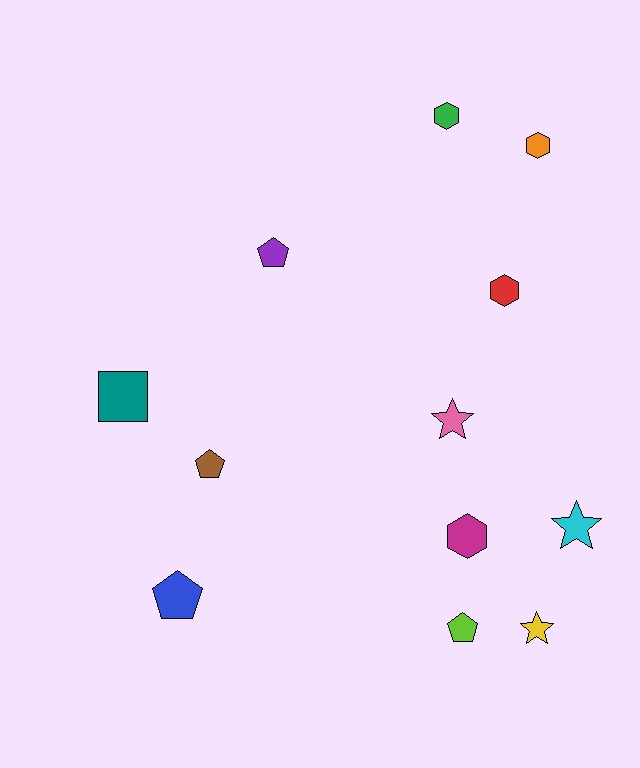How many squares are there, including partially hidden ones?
There is 1 square.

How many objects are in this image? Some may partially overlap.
There are 12 objects.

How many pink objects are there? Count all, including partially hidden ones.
There is 1 pink object.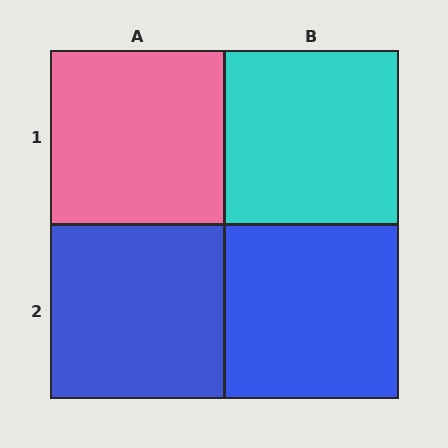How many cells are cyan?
1 cell is cyan.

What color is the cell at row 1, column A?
Pink.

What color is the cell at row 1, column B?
Cyan.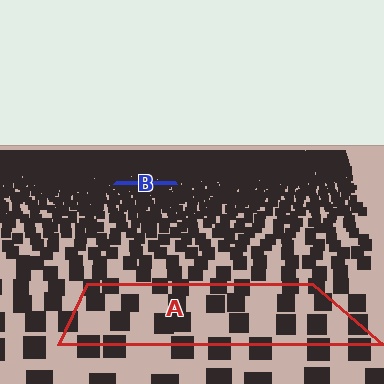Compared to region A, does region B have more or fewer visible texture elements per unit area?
Region B has more texture elements per unit area — they are packed more densely because it is farther away.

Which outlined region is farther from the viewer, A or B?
Region B is farther from the viewer — the texture elements inside it appear smaller and more densely packed.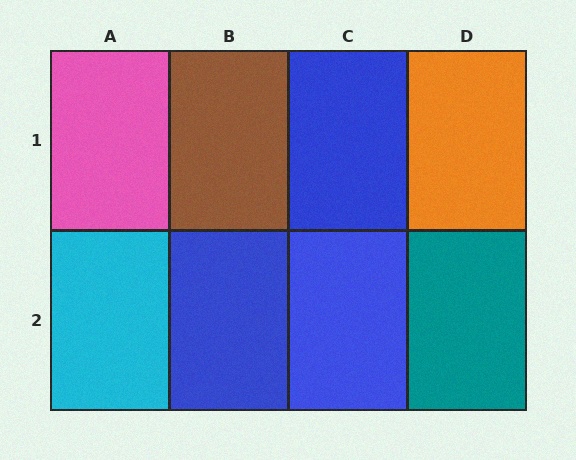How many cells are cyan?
1 cell is cyan.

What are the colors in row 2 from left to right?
Cyan, blue, blue, teal.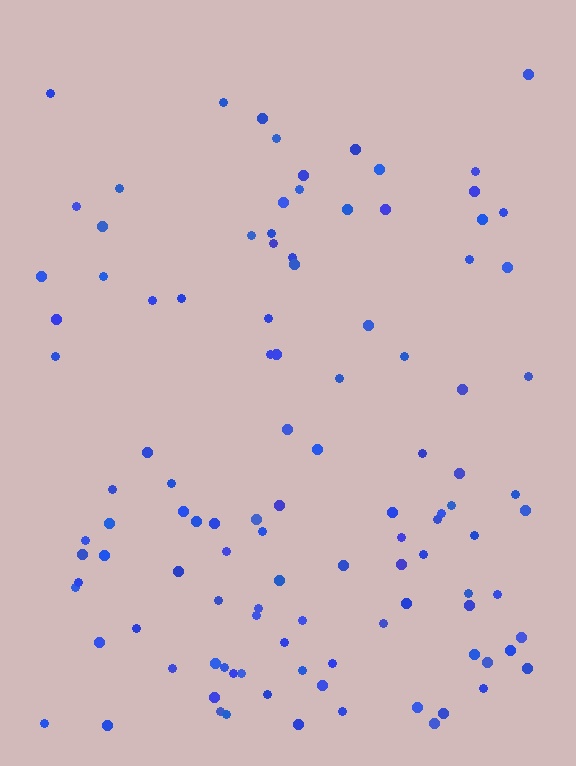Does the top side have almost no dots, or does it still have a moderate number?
Still a moderate number, just noticeably fewer than the bottom.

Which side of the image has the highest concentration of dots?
The bottom.